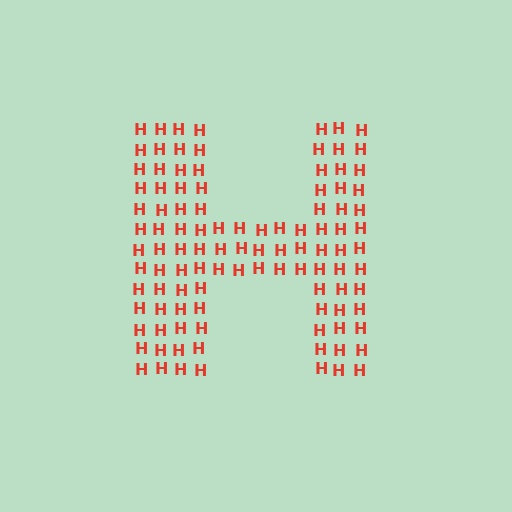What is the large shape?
The large shape is the letter H.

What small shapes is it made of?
It is made of small letter H's.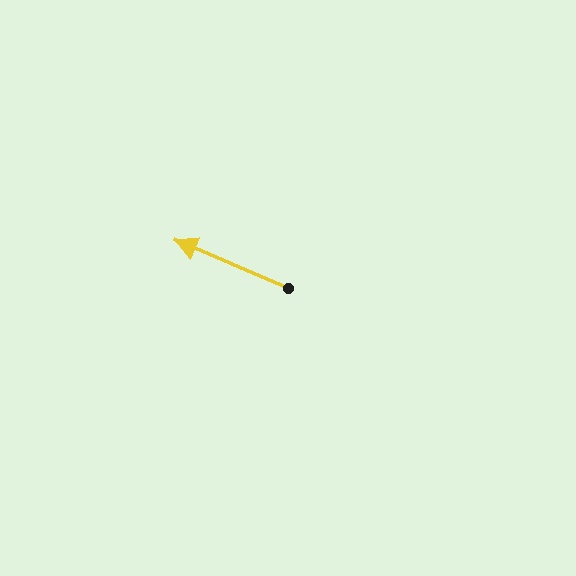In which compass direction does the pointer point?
Northwest.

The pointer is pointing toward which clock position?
Roughly 10 o'clock.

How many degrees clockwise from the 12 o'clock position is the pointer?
Approximately 293 degrees.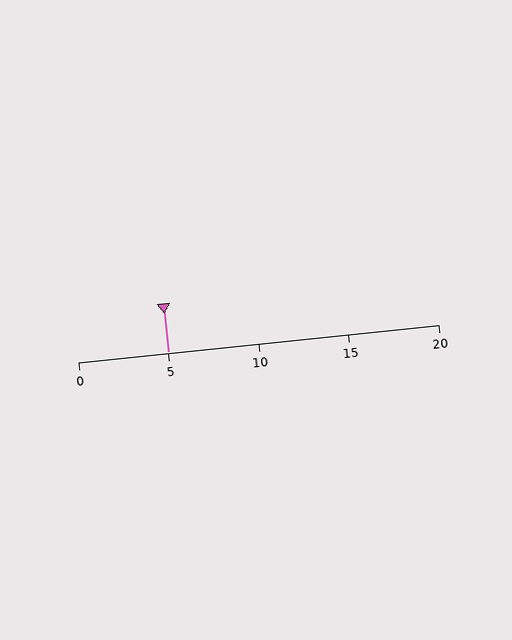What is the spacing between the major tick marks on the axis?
The major ticks are spaced 5 apart.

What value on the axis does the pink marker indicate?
The marker indicates approximately 5.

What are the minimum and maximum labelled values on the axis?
The axis runs from 0 to 20.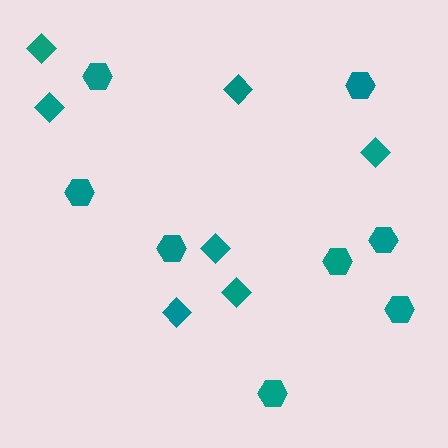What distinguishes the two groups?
There are 2 groups: one group of hexagons (8) and one group of diamonds (7).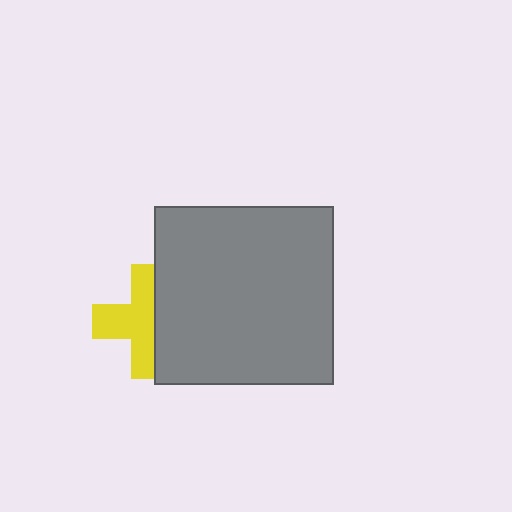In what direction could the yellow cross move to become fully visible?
The yellow cross could move left. That would shift it out from behind the gray square entirely.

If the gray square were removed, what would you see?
You would see the complete yellow cross.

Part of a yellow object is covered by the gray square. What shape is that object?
It is a cross.